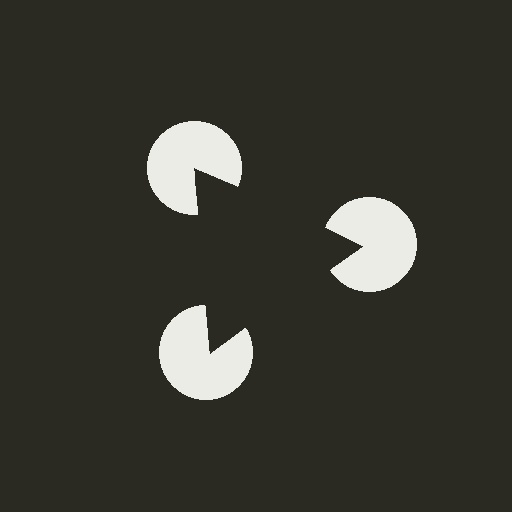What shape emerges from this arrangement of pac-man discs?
An illusory triangle — its edges are inferred from the aligned wedge cuts in the pac-man discs, not physically drawn.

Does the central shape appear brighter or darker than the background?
It typically appears slightly darker than the background, even though no actual brightness change is drawn.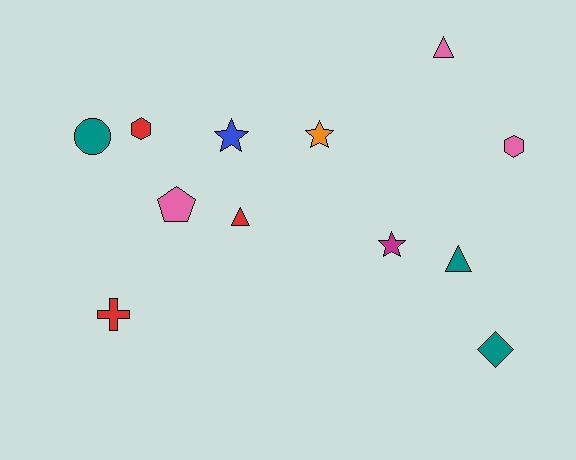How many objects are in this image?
There are 12 objects.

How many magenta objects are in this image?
There is 1 magenta object.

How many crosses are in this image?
There is 1 cross.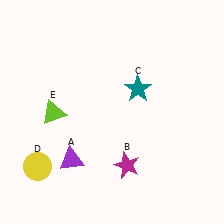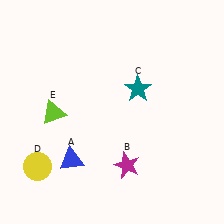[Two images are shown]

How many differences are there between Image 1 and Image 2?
There is 1 difference between the two images.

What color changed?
The triangle (A) changed from purple in Image 1 to blue in Image 2.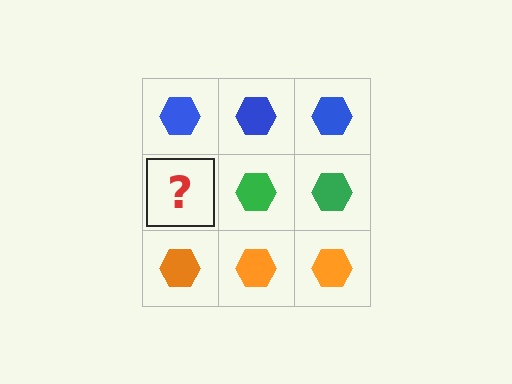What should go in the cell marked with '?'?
The missing cell should contain a green hexagon.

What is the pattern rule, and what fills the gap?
The rule is that each row has a consistent color. The gap should be filled with a green hexagon.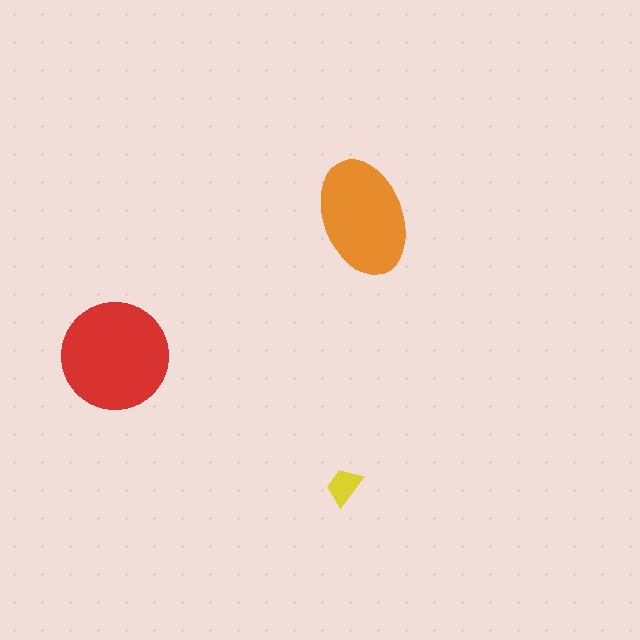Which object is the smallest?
The yellow trapezoid.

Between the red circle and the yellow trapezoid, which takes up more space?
The red circle.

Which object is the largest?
The red circle.